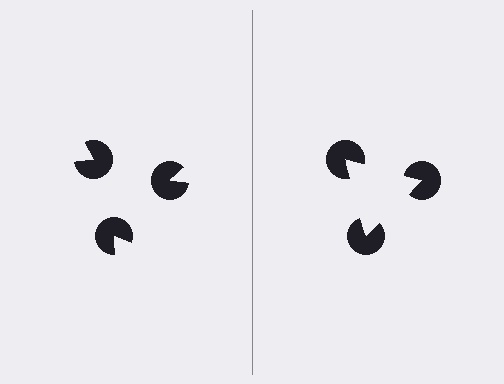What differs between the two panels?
The pac-man discs are positioned identically on both sides; only the wedge orientations differ. On the right they align to a triangle; on the left they are misaligned.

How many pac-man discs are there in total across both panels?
6 — 3 on each side.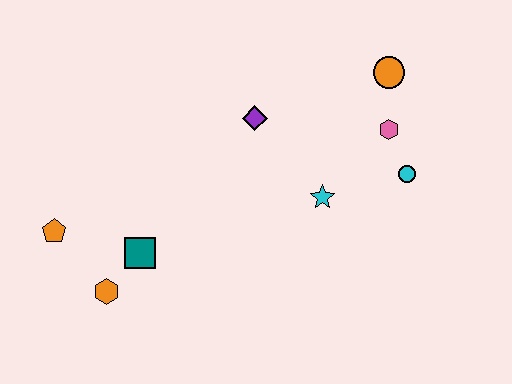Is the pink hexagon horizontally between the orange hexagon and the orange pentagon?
No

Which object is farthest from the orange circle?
The orange pentagon is farthest from the orange circle.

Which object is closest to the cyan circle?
The pink hexagon is closest to the cyan circle.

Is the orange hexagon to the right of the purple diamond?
No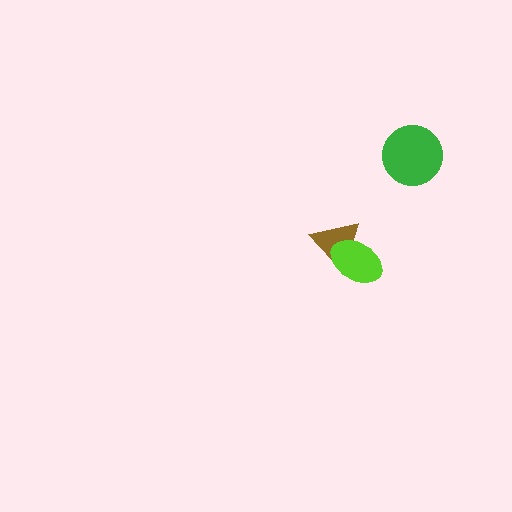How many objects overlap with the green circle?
0 objects overlap with the green circle.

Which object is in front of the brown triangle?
The lime ellipse is in front of the brown triangle.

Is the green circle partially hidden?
No, no other shape covers it.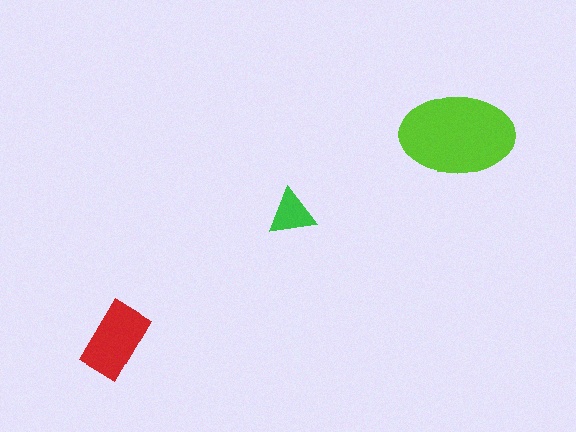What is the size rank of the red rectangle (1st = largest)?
2nd.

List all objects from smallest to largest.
The green triangle, the red rectangle, the lime ellipse.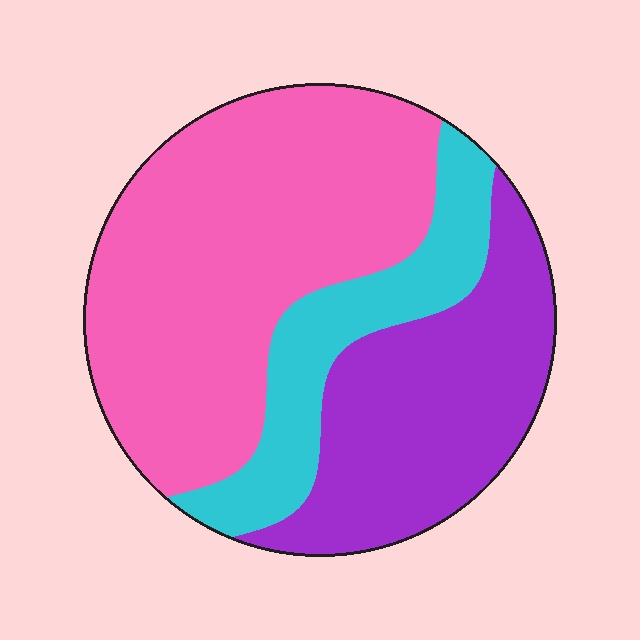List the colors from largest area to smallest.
From largest to smallest: pink, purple, cyan.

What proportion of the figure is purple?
Purple takes up about one third (1/3) of the figure.